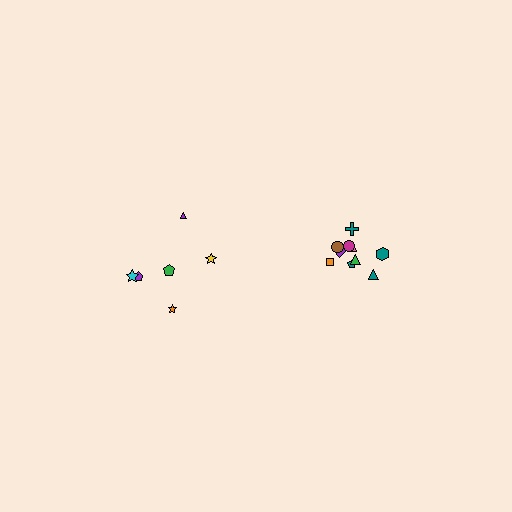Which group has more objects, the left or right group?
The right group.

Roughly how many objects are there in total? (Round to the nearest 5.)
Roughly 15 objects in total.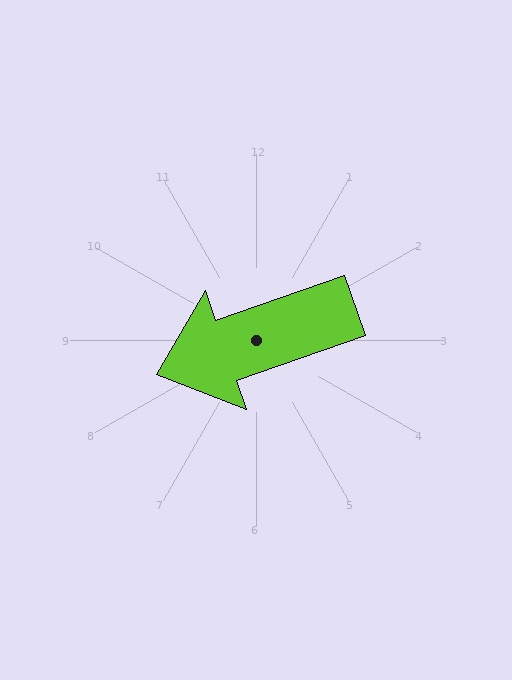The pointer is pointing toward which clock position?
Roughly 8 o'clock.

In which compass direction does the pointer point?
West.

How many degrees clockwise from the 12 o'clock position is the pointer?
Approximately 251 degrees.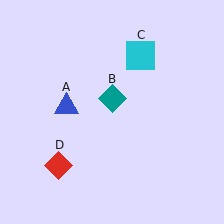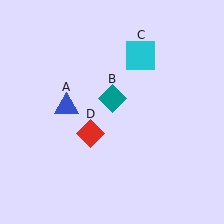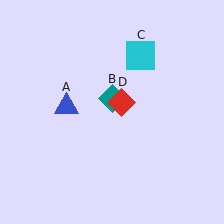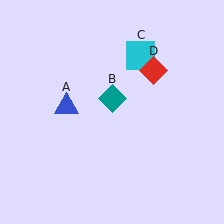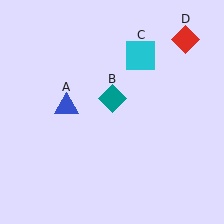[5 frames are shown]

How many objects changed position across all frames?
1 object changed position: red diamond (object D).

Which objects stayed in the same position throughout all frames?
Blue triangle (object A) and teal diamond (object B) and cyan square (object C) remained stationary.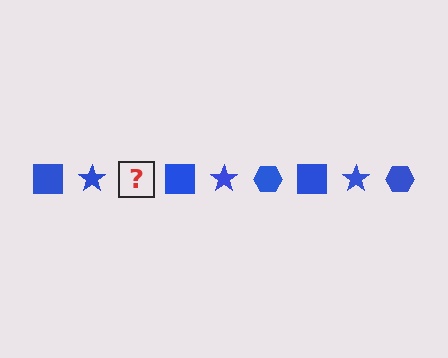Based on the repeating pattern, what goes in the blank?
The blank should be a blue hexagon.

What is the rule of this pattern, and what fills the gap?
The rule is that the pattern cycles through square, star, hexagon shapes in blue. The gap should be filled with a blue hexagon.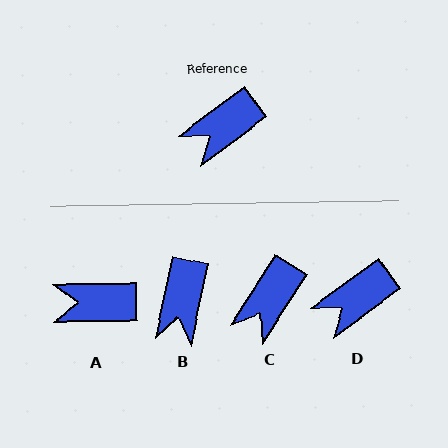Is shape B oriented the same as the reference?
No, it is off by about 42 degrees.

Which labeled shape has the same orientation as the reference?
D.